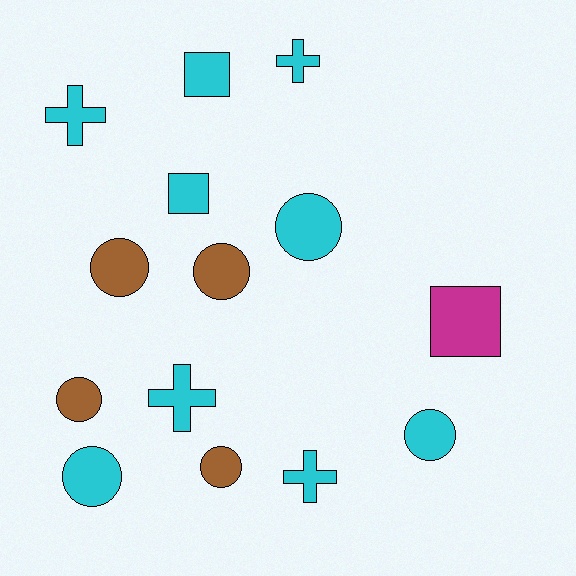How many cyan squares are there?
There are 2 cyan squares.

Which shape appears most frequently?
Circle, with 7 objects.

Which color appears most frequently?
Cyan, with 9 objects.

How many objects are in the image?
There are 14 objects.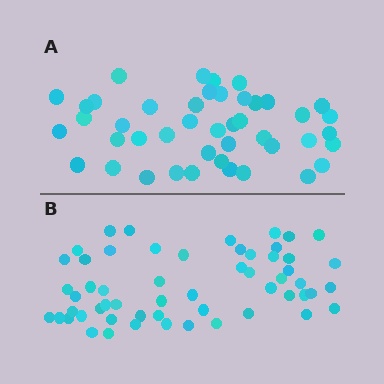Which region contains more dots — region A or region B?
Region B (the bottom region) has more dots.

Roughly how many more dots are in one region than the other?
Region B has roughly 12 or so more dots than region A.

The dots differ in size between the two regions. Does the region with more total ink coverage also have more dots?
No. Region A has more total ink coverage because its dots are larger, but region B actually contains more individual dots. Total area can be misleading — the number of items is what matters here.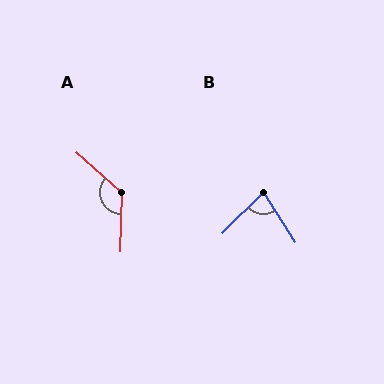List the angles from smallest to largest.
B (78°), A (130°).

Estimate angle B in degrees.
Approximately 78 degrees.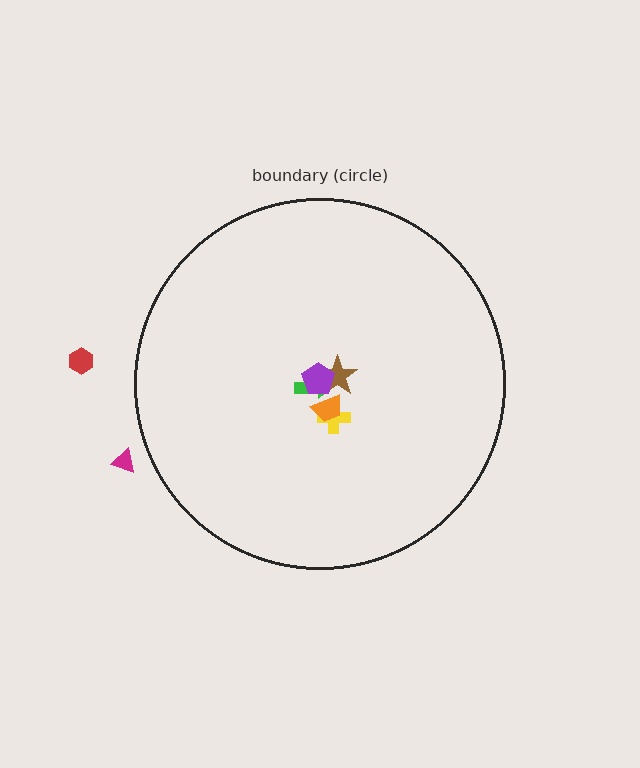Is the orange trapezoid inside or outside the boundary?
Inside.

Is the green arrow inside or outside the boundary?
Inside.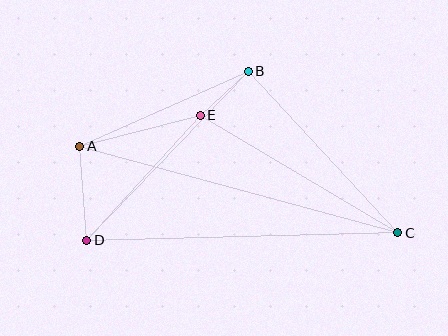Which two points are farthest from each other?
Points A and C are farthest from each other.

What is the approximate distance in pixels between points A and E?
The distance between A and E is approximately 125 pixels.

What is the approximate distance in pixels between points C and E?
The distance between C and E is approximately 230 pixels.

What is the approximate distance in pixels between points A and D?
The distance between A and D is approximately 94 pixels.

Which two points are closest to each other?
Points B and E are closest to each other.